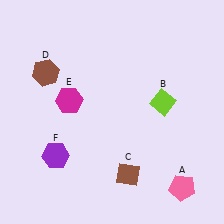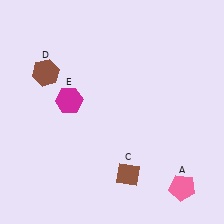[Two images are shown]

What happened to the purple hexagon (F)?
The purple hexagon (F) was removed in Image 2. It was in the bottom-left area of Image 1.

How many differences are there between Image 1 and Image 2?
There are 2 differences between the two images.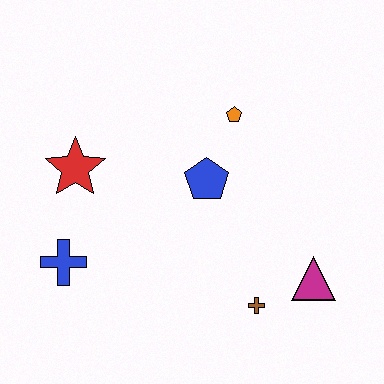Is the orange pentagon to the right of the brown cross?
No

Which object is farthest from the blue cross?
The magenta triangle is farthest from the blue cross.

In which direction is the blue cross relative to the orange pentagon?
The blue cross is to the left of the orange pentagon.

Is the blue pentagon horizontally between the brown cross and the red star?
Yes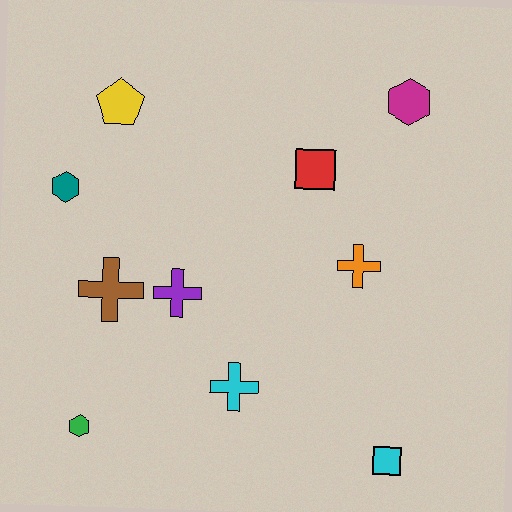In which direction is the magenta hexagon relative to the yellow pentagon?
The magenta hexagon is to the right of the yellow pentagon.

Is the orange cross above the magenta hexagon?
No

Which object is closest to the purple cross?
The brown cross is closest to the purple cross.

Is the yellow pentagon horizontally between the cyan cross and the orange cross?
No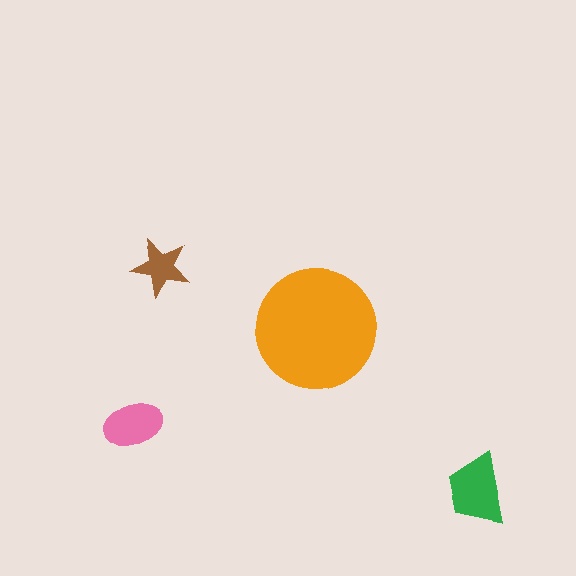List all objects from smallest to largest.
The brown star, the pink ellipse, the green trapezoid, the orange circle.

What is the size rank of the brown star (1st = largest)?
4th.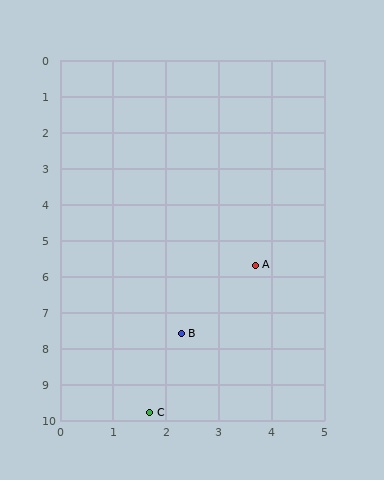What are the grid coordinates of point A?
Point A is at approximately (3.7, 5.7).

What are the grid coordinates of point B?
Point B is at approximately (2.3, 7.6).